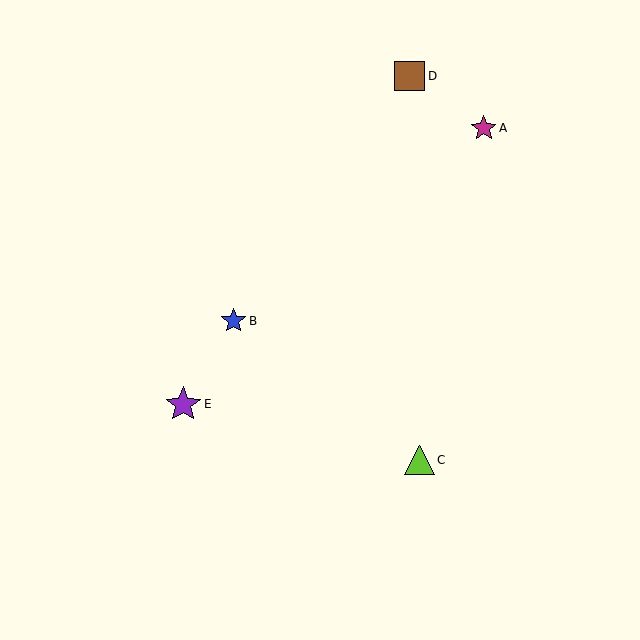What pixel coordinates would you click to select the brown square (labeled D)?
Click at (410, 76) to select the brown square D.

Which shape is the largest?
The purple star (labeled E) is the largest.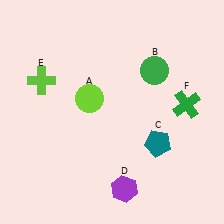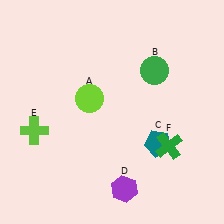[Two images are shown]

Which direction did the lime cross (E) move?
The lime cross (E) moved down.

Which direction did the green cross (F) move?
The green cross (F) moved down.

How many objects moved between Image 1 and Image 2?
2 objects moved between the two images.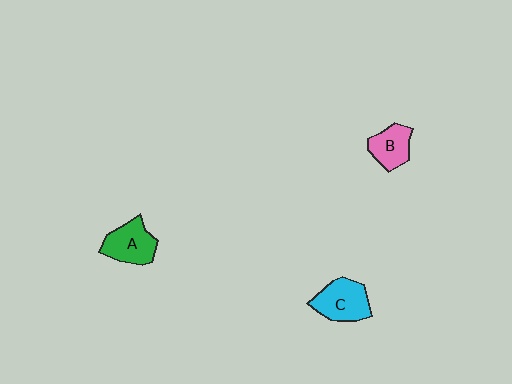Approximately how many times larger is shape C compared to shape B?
Approximately 1.3 times.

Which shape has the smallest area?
Shape B (pink).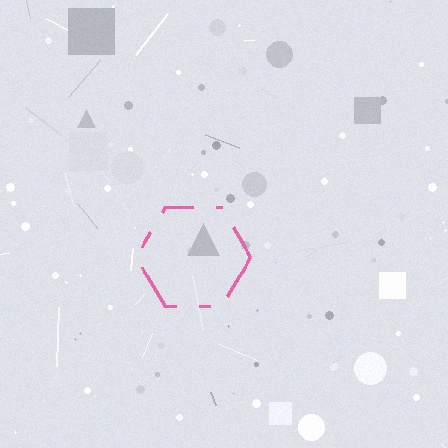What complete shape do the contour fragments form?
The contour fragments form a hexagon.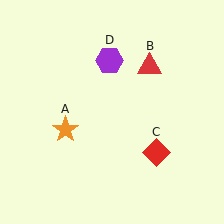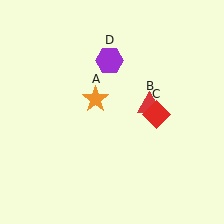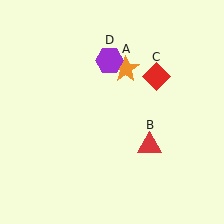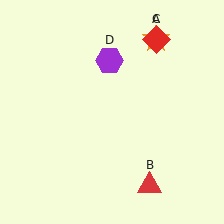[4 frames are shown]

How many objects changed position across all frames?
3 objects changed position: orange star (object A), red triangle (object B), red diamond (object C).